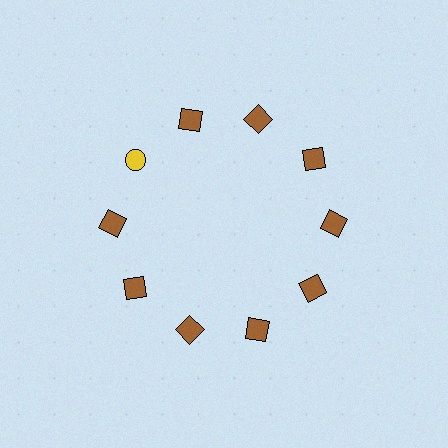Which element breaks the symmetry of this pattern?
The yellow circle at roughly the 10 o'clock position breaks the symmetry. All other shapes are brown squares.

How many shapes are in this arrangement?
There are 10 shapes arranged in a ring pattern.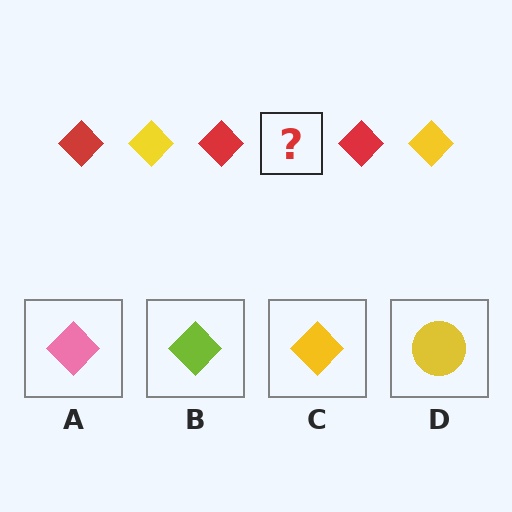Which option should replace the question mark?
Option C.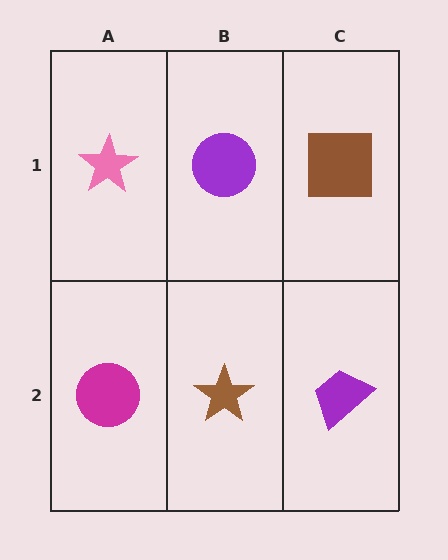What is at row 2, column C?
A purple trapezoid.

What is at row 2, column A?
A magenta circle.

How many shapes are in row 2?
3 shapes.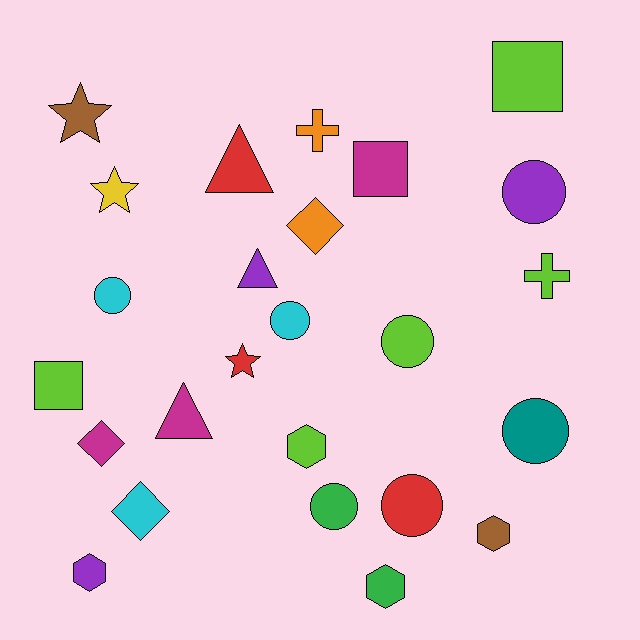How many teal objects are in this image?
There is 1 teal object.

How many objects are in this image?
There are 25 objects.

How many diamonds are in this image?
There are 3 diamonds.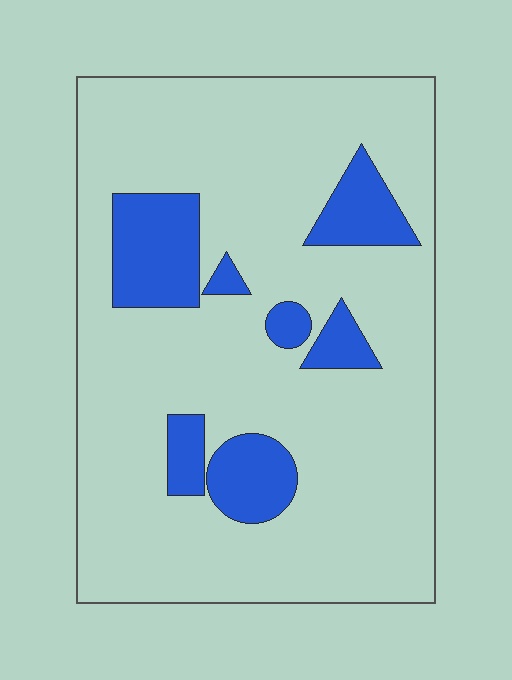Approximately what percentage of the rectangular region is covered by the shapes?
Approximately 15%.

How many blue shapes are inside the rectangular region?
7.